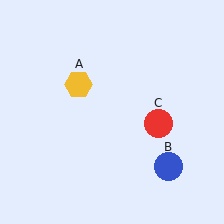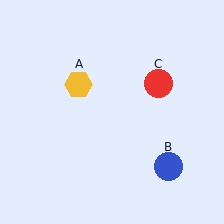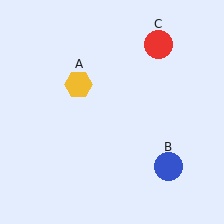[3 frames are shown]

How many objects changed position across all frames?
1 object changed position: red circle (object C).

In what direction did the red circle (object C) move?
The red circle (object C) moved up.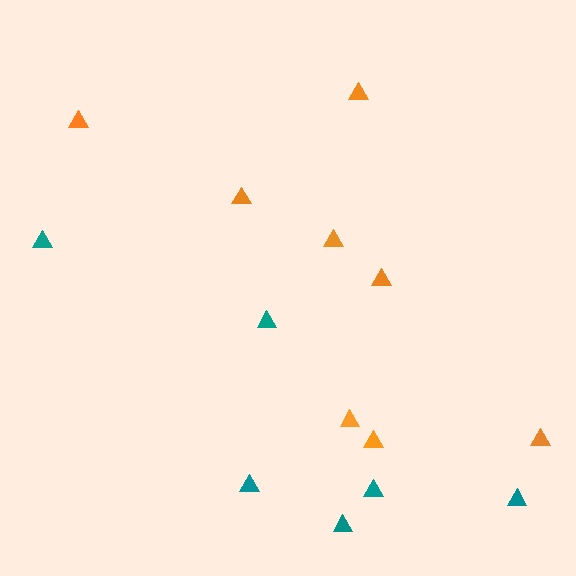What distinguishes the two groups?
There are 2 groups: one group of teal triangles (6) and one group of orange triangles (8).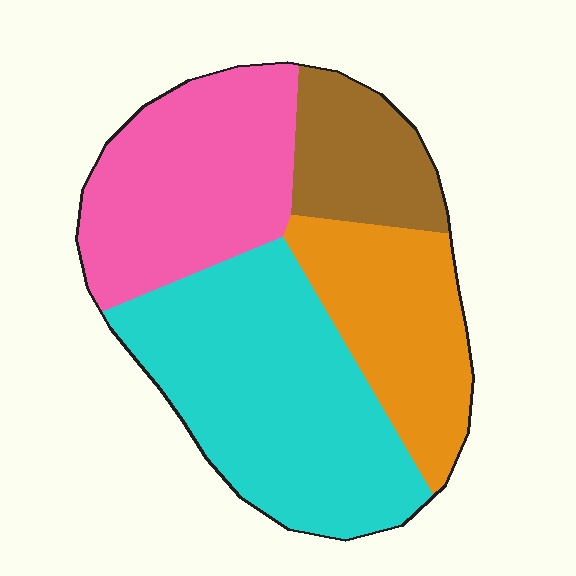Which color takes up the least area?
Brown, at roughly 15%.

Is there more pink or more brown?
Pink.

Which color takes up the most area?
Cyan, at roughly 40%.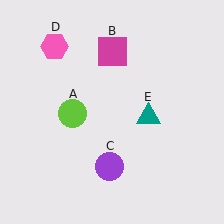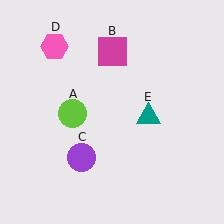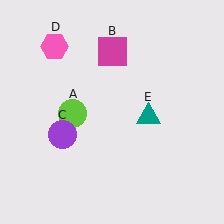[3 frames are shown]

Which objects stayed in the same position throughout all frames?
Lime circle (object A) and magenta square (object B) and pink hexagon (object D) and teal triangle (object E) remained stationary.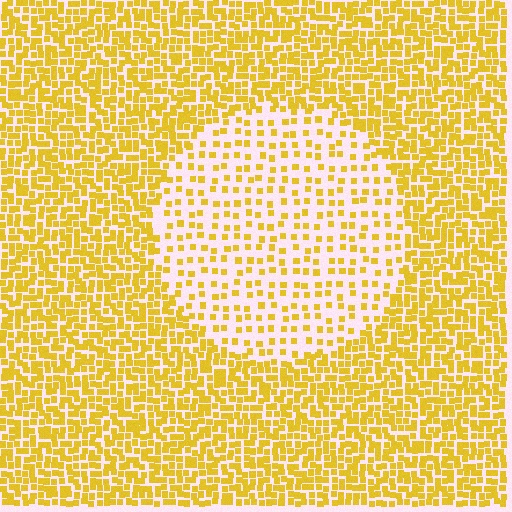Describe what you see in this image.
The image contains small yellow elements arranged at two different densities. A circle-shaped region is visible where the elements are less densely packed than the surrounding area.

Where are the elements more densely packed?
The elements are more densely packed outside the circle boundary.